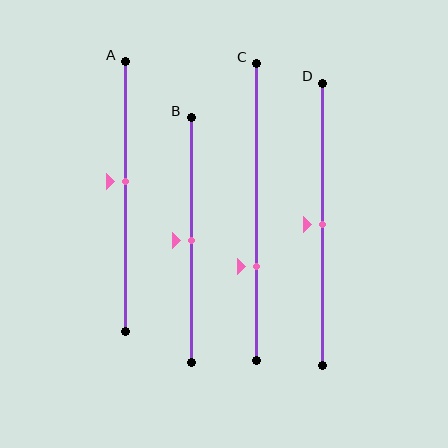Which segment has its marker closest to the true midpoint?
Segment B has its marker closest to the true midpoint.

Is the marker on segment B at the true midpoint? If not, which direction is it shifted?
Yes, the marker on segment B is at the true midpoint.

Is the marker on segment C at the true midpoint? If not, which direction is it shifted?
No, the marker on segment C is shifted downward by about 18% of the segment length.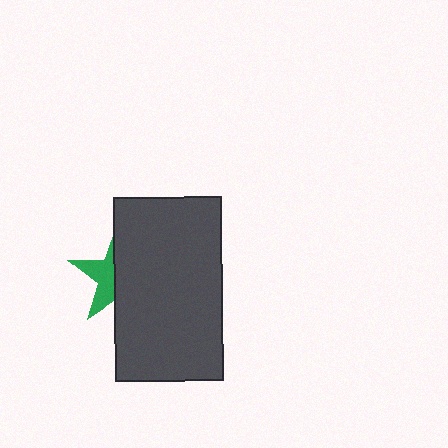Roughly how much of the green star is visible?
A small part of it is visible (roughly 41%).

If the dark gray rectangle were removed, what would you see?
You would see the complete green star.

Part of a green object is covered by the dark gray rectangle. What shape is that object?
It is a star.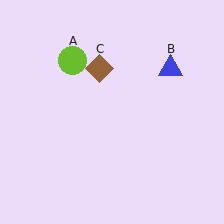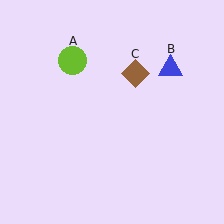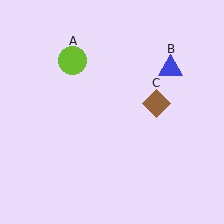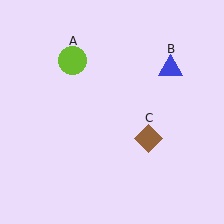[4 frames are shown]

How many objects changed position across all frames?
1 object changed position: brown diamond (object C).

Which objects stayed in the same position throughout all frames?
Lime circle (object A) and blue triangle (object B) remained stationary.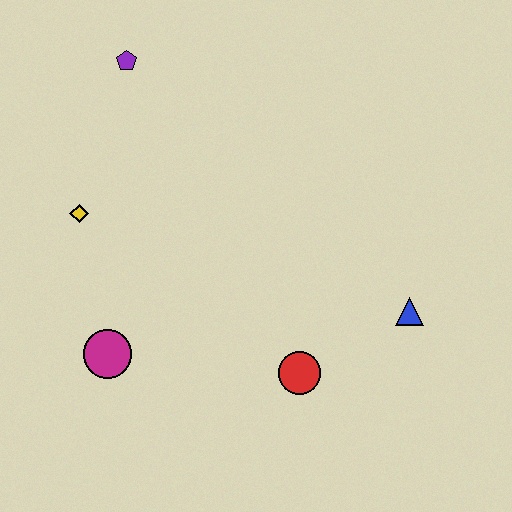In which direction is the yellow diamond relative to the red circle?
The yellow diamond is to the left of the red circle.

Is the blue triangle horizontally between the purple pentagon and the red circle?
No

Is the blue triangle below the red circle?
No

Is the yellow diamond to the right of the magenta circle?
No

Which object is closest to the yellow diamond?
The magenta circle is closest to the yellow diamond.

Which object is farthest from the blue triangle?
The purple pentagon is farthest from the blue triangle.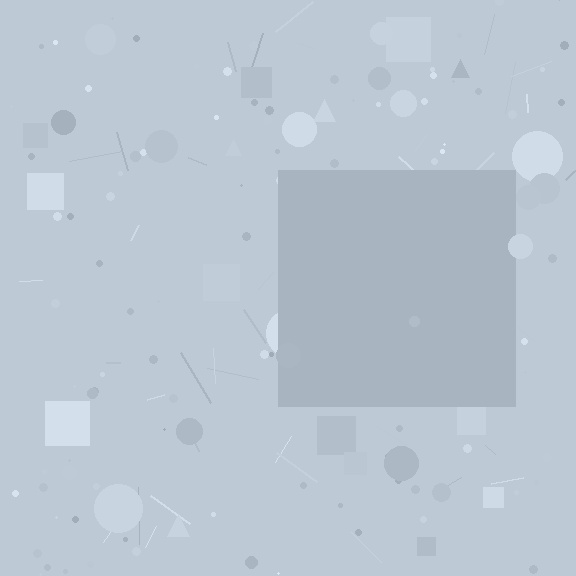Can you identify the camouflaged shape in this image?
The camouflaged shape is a square.